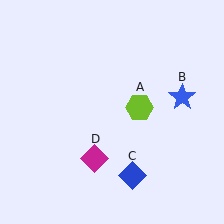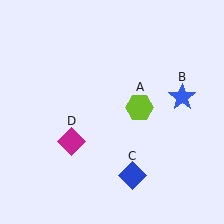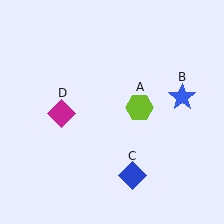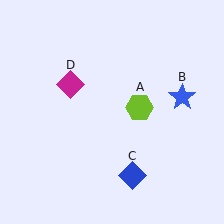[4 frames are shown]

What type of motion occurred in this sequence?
The magenta diamond (object D) rotated clockwise around the center of the scene.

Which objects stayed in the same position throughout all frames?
Lime hexagon (object A) and blue star (object B) and blue diamond (object C) remained stationary.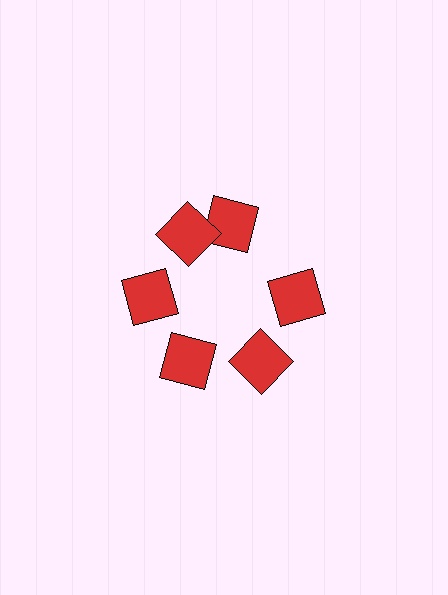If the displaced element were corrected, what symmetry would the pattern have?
It would have 6-fold rotational symmetry — the pattern would map onto itself every 60 degrees.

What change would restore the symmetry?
The symmetry would be restored by rotating it back into even spacing with its neighbors so that all 6 squares sit at equal angles and equal distance from the center.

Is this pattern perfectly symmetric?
No. The 6 red squares are arranged in a ring, but one element near the 1 o'clock position is rotated out of alignment along the ring, breaking the 6-fold rotational symmetry.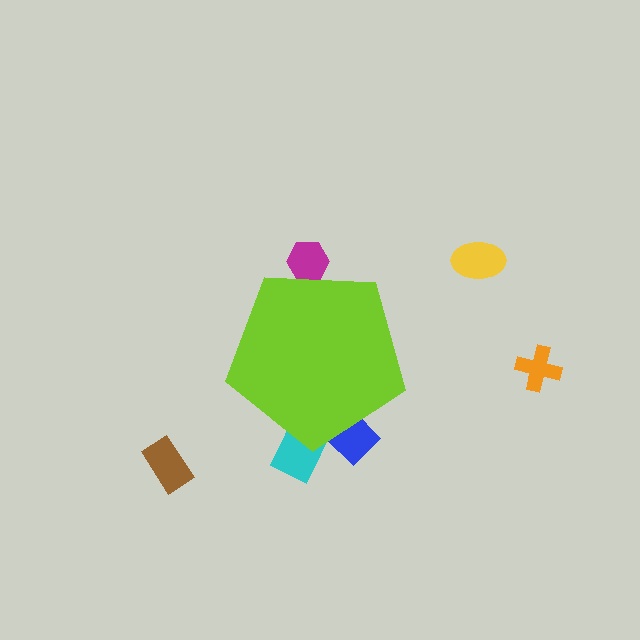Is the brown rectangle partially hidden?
No, the brown rectangle is fully visible.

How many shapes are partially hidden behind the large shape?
3 shapes are partially hidden.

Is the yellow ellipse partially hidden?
No, the yellow ellipse is fully visible.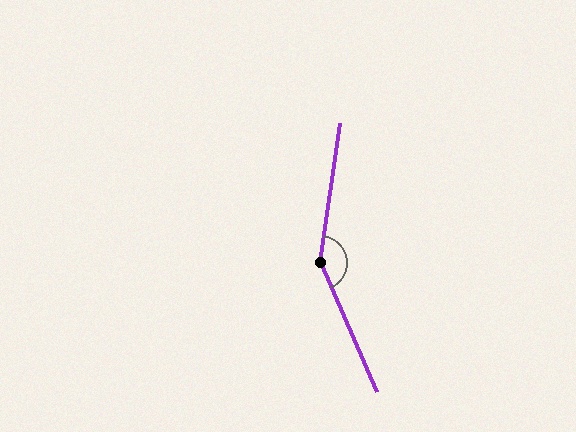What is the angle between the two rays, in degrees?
Approximately 148 degrees.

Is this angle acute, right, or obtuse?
It is obtuse.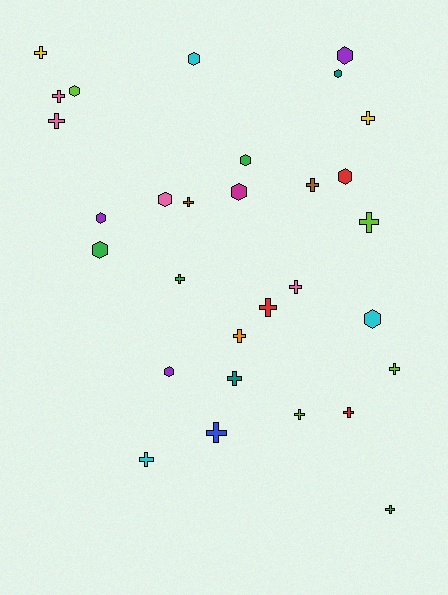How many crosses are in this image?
There are 18 crosses.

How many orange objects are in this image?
There is 1 orange object.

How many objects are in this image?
There are 30 objects.